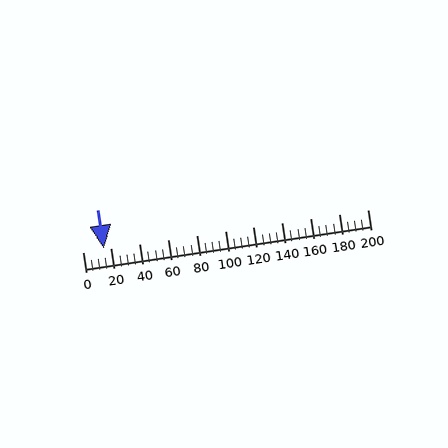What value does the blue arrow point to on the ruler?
The blue arrow points to approximately 15.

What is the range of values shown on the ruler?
The ruler shows values from 0 to 200.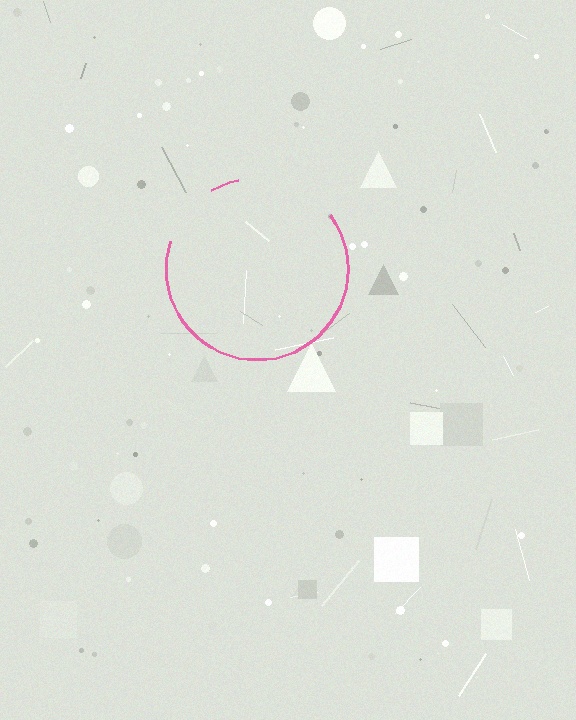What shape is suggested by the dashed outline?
The dashed outline suggests a circle.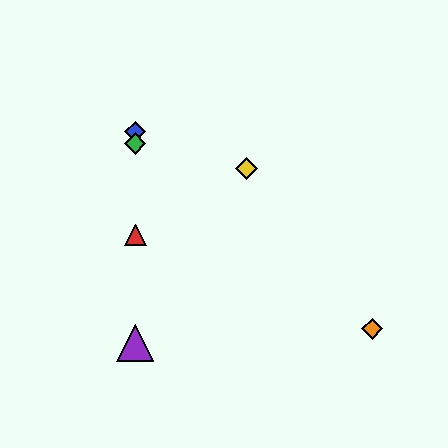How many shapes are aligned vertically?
4 shapes (the red triangle, the blue diamond, the green diamond, the purple triangle) are aligned vertically.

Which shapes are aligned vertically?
The red triangle, the blue diamond, the green diamond, the purple triangle are aligned vertically.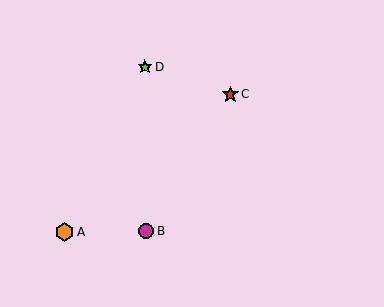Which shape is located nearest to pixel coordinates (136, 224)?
The magenta circle (labeled B) at (146, 231) is nearest to that location.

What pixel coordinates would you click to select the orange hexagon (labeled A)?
Click at (64, 232) to select the orange hexagon A.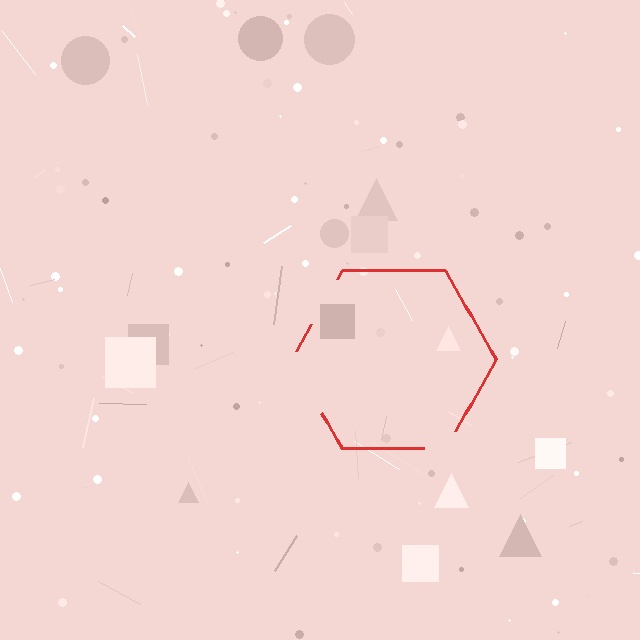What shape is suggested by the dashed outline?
The dashed outline suggests a hexagon.